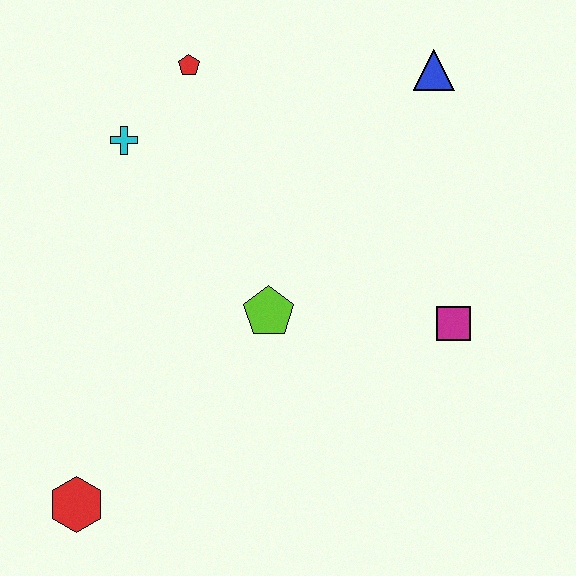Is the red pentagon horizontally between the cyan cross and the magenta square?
Yes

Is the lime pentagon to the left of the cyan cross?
No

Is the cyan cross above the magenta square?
Yes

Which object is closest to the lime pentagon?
The magenta square is closest to the lime pentagon.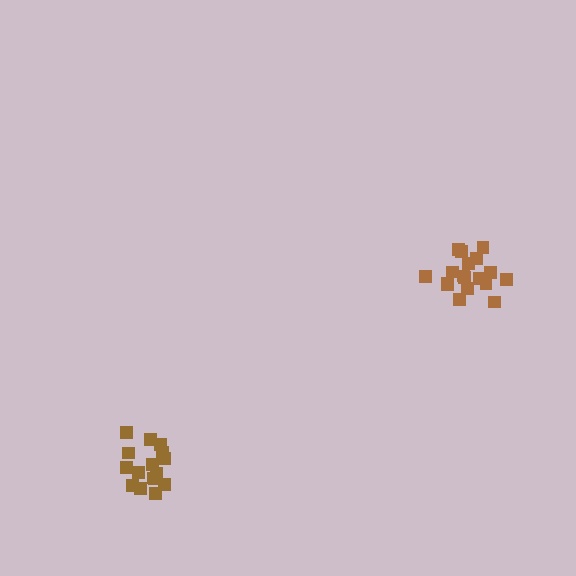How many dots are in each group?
Group 1: 19 dots, Group 2: 16 dots (35 total).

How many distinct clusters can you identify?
There are 2 distinct clusters.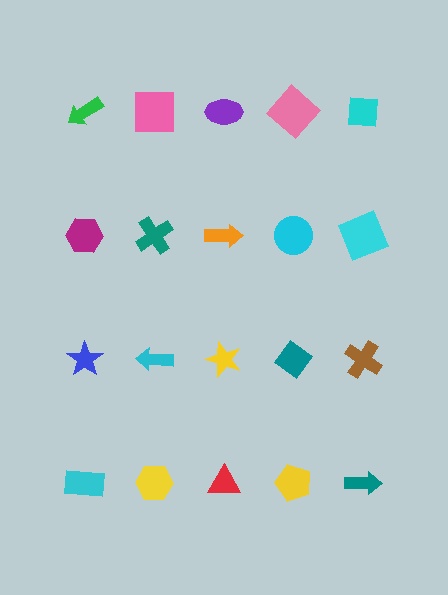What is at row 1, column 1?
A green arrow.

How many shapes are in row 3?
5 shapes.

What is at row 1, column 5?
A cyan square.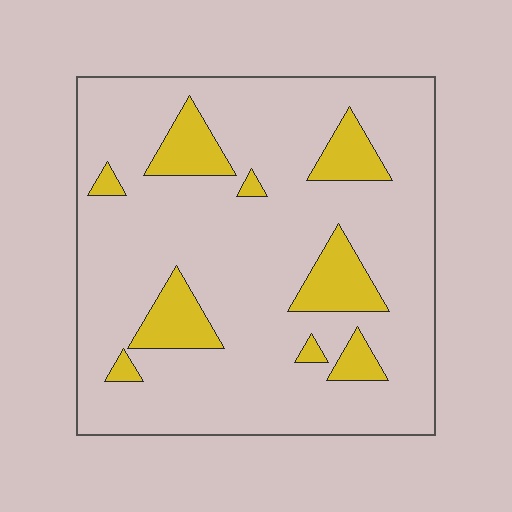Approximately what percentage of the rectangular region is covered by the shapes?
Approximately 15%.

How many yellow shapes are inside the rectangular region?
9.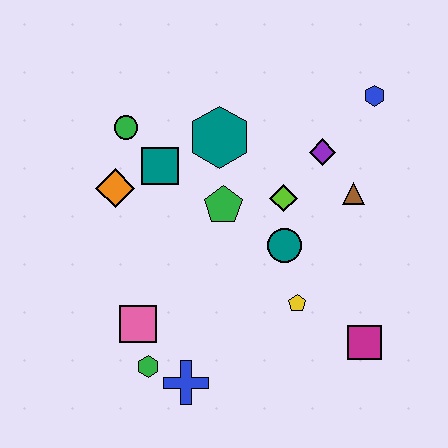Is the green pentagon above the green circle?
No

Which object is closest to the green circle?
The teal square is closest to the green circle.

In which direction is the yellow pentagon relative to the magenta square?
The yellow pentagon is to the left of the magenta square.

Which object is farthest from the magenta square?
The green circle is farthest from the magenta square.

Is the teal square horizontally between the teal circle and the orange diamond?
Yes